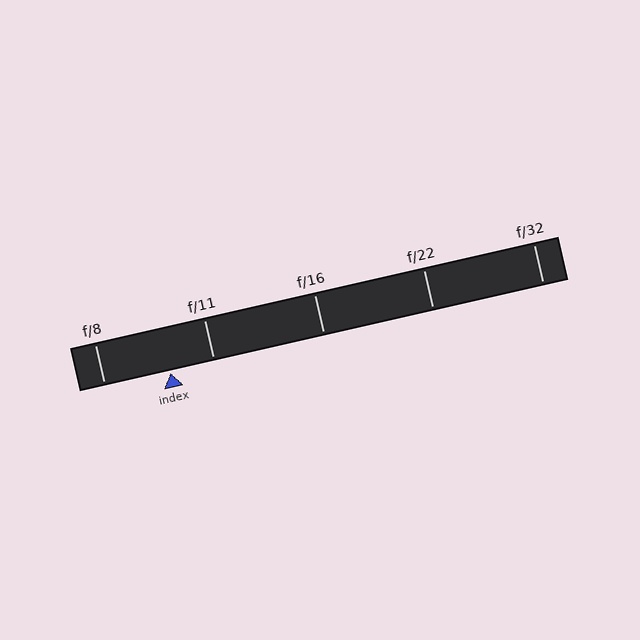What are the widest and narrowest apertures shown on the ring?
The widest aperture shown is f/8 and the narrowest is f/32.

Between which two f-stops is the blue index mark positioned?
The index mark is between f/8 and f/11.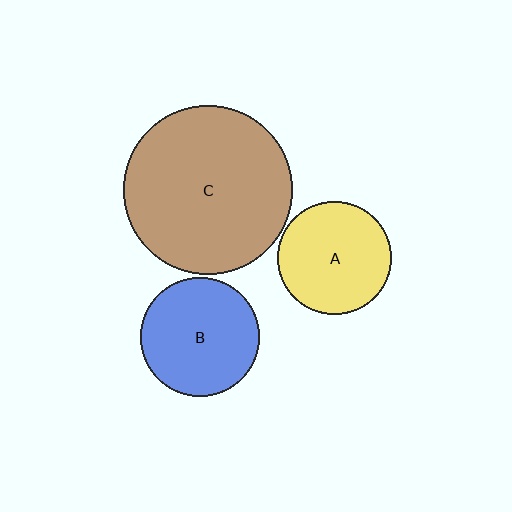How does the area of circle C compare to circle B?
Approximately 2.0 times.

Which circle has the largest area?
Circle C (brown).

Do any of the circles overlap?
No, none of the circles overlap.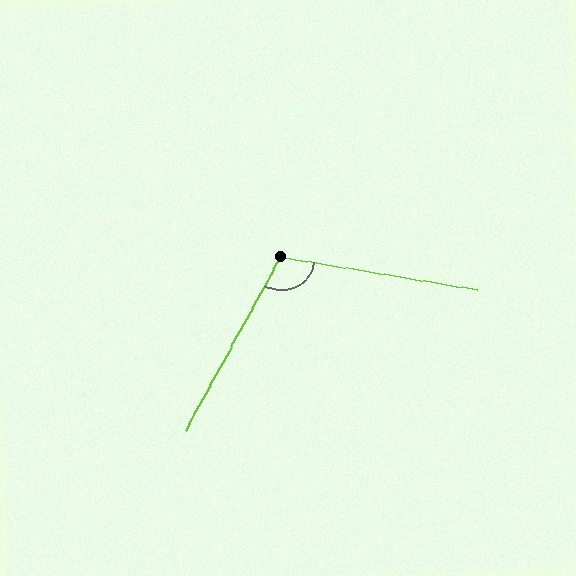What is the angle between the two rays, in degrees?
Approximately 109 degrees.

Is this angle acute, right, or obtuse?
It is obtuse.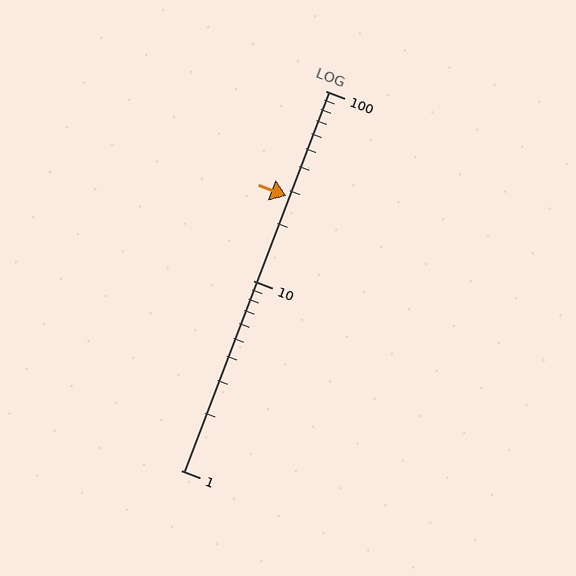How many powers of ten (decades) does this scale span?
The scale spans 2 decades, from 1 to 100.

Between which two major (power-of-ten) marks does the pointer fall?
The pointer is between 10 and 100.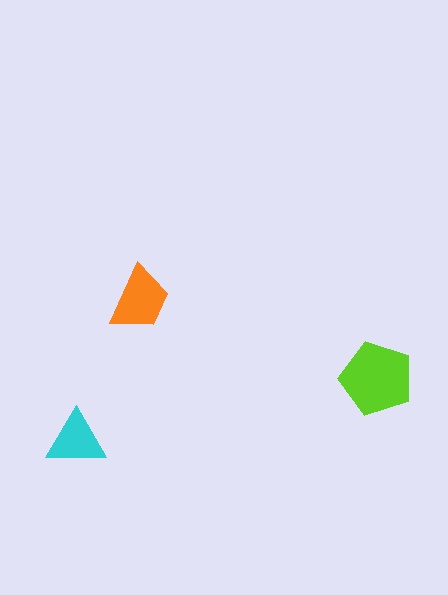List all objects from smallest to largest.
The cyan triangle, the orange trapezoid, the lime pentagon.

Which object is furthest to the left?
The cyan triangle is leftmost.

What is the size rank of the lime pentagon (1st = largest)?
1st.